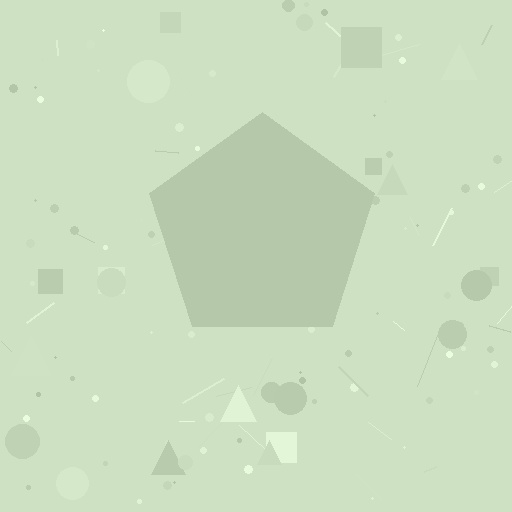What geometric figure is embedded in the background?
A pentagon is embedded in the background.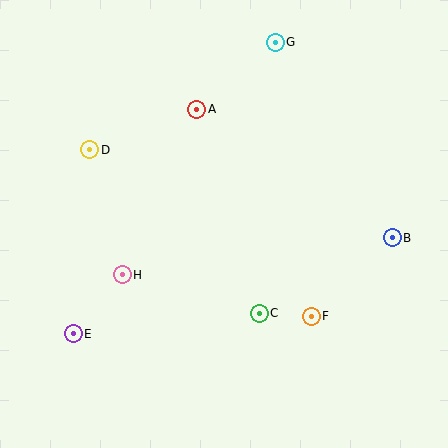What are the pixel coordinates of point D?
Point D is at (90, 150).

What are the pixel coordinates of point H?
Point H is at (122, 275).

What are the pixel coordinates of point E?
Point E is at (73, 334).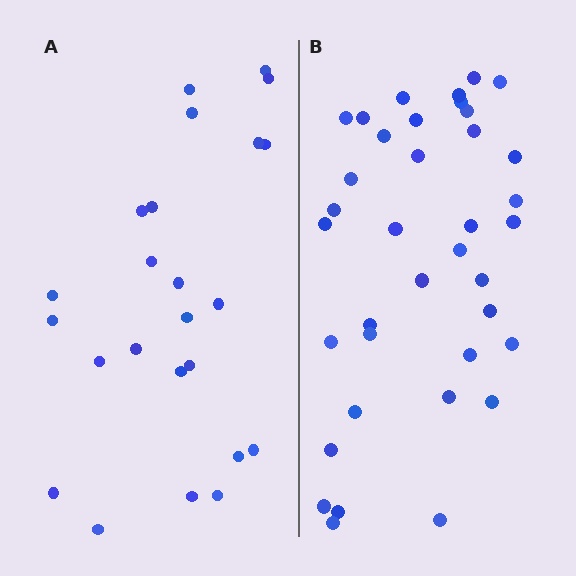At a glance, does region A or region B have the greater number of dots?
Region B (the right region) has more dots.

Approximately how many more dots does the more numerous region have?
Region B has approximately 15 more dots than region A.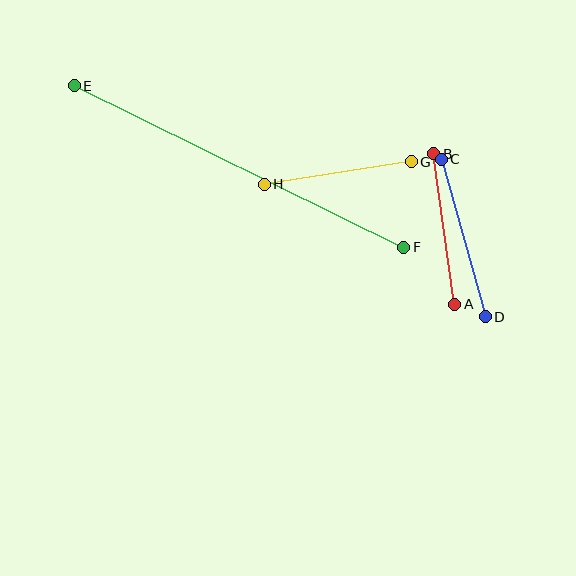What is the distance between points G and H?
The distance is approximately 149 pixels.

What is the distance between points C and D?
The distance is approximately 164 pixels.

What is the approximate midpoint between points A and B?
The midpoint is at approximately (444, 229) pixels.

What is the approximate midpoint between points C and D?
The midpoint is at approximately (463, 238) pixels.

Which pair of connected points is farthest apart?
Points E and F are farthest apart.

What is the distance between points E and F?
The distance is approximately 367 pixels.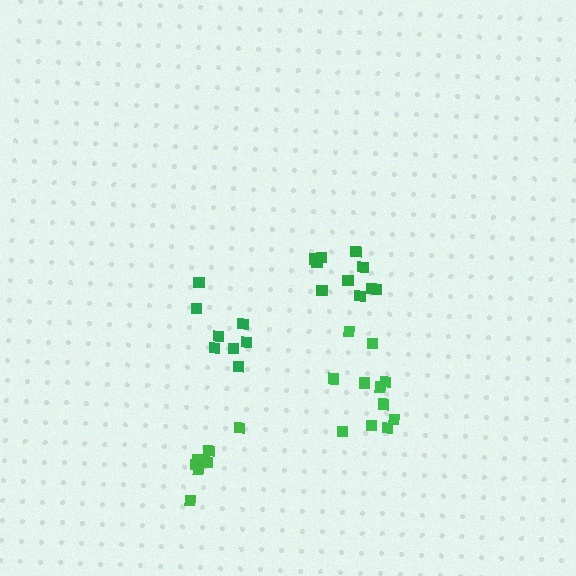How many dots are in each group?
Group 1: 8 dots, Group 2: 11 dots, Group 3: 11 dots, Group 4: 8 dots (38 total).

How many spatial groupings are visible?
There are 4 spatial groupings.